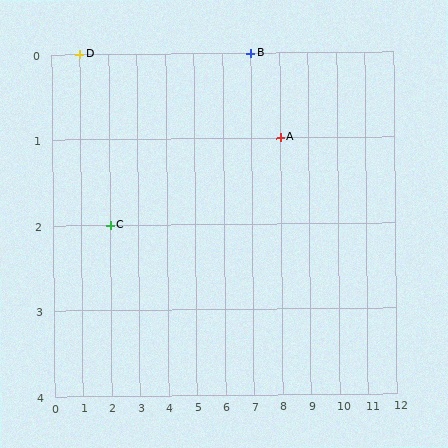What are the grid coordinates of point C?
Point C is at grid coordinates (2, 2).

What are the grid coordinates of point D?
Point D is at grid coordinates (1, 0).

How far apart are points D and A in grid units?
Points D and A are 7 columns and 1 row apart (about 7.1 grid units diagonally).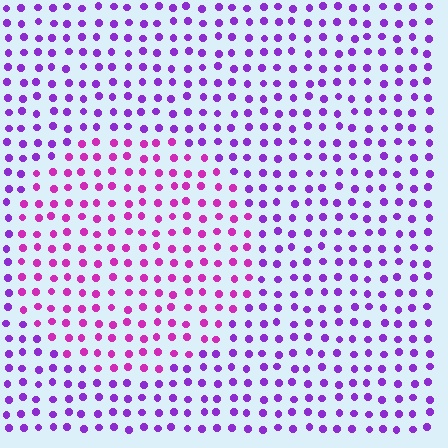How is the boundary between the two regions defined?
The boundary is defined purely by a slight shift in hue (about 33 degrees). Spacing, size, and orientation are identical on both sides.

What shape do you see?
I see a circle.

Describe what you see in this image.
The image is filled with small purple elements in a uniform arrangement. A circle-shaped region is visible where the elements are tinted to a slightly different hue, forming a subtle color boundary.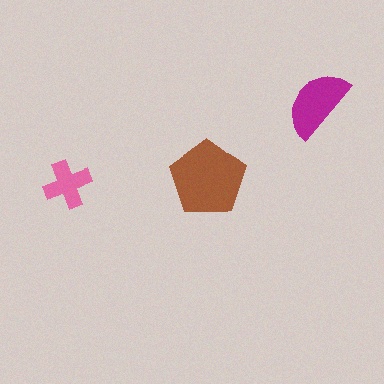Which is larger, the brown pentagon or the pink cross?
The brown pentagon.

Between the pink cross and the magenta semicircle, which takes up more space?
The magenta semicircle.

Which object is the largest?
The brown pentagon.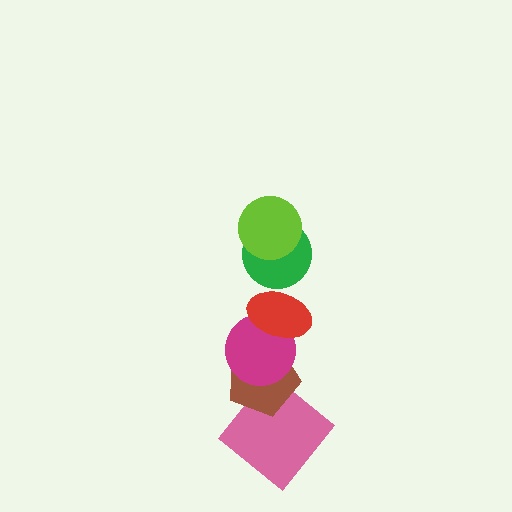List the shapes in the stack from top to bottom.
From top to bottom: the lime circle, the green circle, the red ellipse, the magenta circle, the brown pentagon, the pink diamond.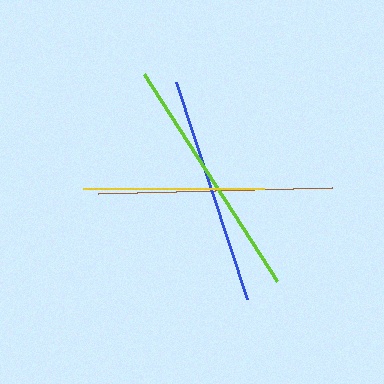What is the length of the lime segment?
The lime segment is approximately 246 pixels long.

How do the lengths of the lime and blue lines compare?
The lime and blue lines are approximately the same length.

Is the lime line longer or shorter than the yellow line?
The lime line is longer than the yellow line.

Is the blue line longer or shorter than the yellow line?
The blue line is longer than the yellow line.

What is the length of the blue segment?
The blue segment is approximately 228 pixels long.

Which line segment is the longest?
The lime line is the longest at approximately 246 pixels.